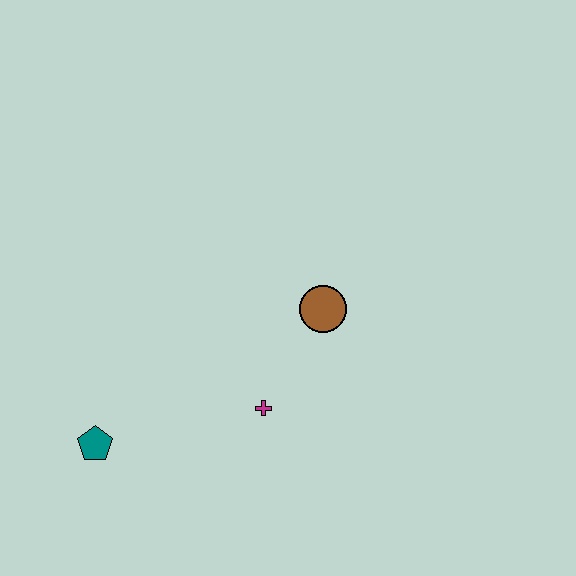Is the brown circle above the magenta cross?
Yes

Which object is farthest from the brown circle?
The teal pentagon is farthest from the brown circle.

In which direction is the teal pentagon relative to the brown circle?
The teal pentagon is to the left of the brown circle.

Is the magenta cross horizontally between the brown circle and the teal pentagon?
Yes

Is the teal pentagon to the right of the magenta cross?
No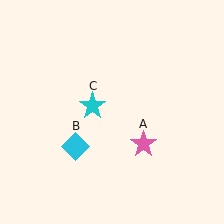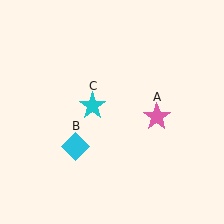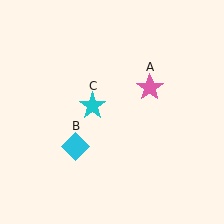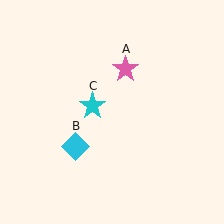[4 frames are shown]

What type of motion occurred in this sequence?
The pink star (object A) rotated counterclockwise around the center of the scene.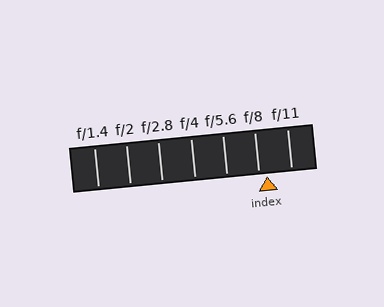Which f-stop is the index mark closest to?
The index mark is closest to f/8.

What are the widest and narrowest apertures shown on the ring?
The widest aperture shown is f/1.4 and the narrowest is f/11.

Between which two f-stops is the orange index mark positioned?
The index mark is between f/8 and f/11.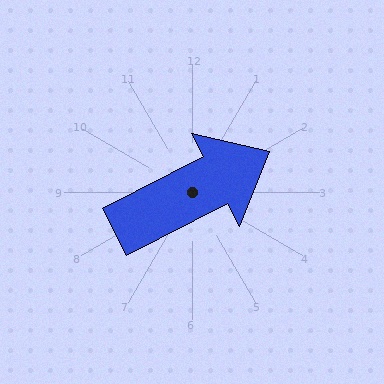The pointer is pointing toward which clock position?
Roughly 2 o'clock.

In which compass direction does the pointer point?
Northeast.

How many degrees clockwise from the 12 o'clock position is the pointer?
Approximately 63 degrees.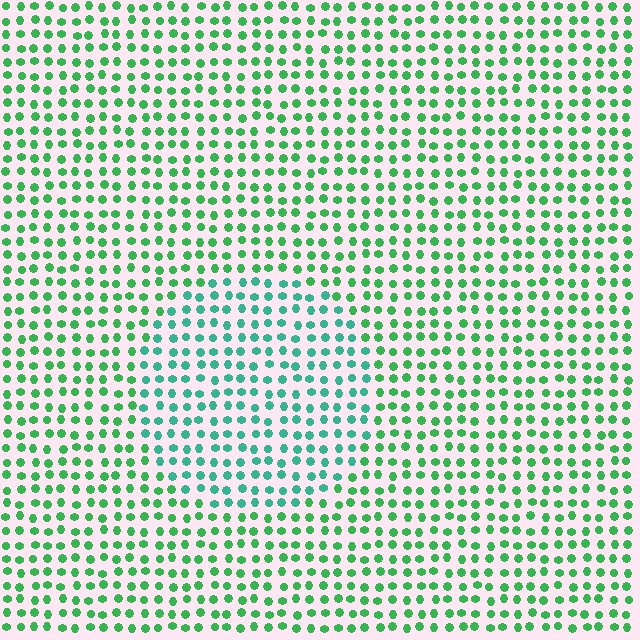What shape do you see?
I see a circle.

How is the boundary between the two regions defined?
The boundary is defined purely by a slight shift in hue (about 31 degrees). Spacing, size, and orientation are identical on both sides.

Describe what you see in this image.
The image is filled with small green elements in a uniform arrangement. A circle-shaped region is visible where the elements are tinted to a slightly different hue, forming a subtle color boundary.